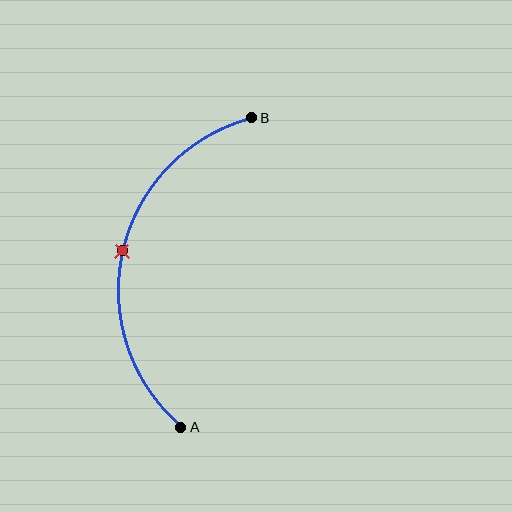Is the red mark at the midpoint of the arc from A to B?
Yes. The red mark lies on the arc at equal arc-length from both A and B — it is the arc midpoint.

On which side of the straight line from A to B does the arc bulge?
The arc bulges to the left of the straight line connecting A and B.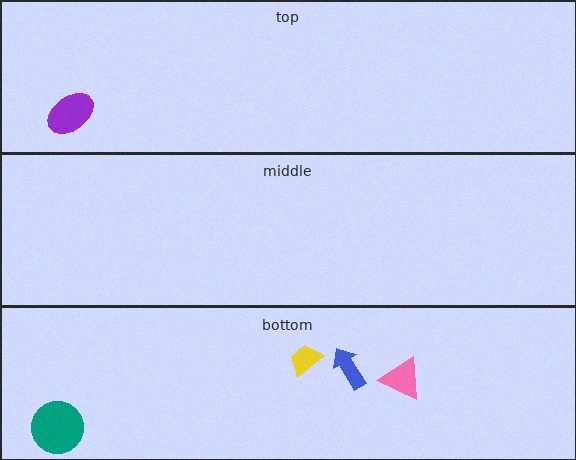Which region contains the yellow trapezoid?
The bottom region.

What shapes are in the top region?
The purple ellipse.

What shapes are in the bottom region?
The blue arrow, the pink triangle, the teal circle, the yellow trapezoid.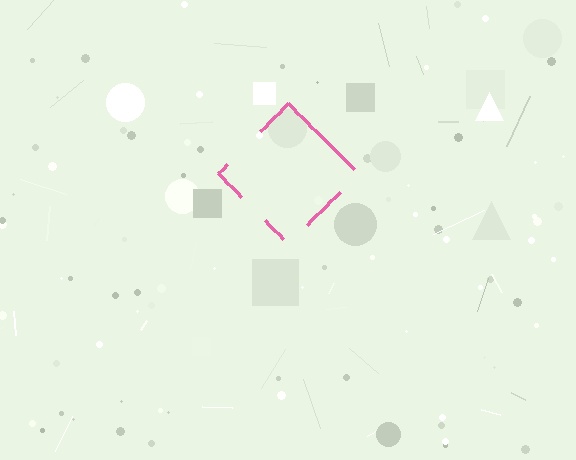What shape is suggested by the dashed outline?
The dashed outline suggests a diamond.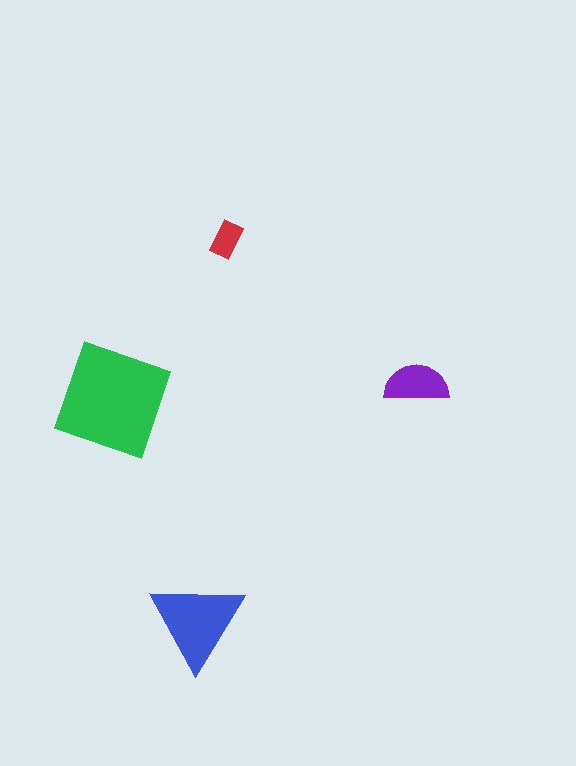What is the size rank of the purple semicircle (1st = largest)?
3rd.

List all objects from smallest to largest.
The red rectangle, the purple semicircle, the blue triangle, the green diamond.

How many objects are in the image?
There are 4 objects in the image.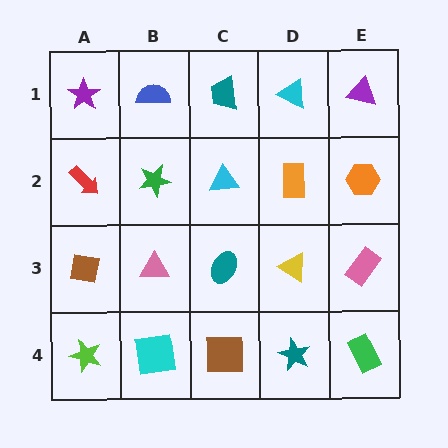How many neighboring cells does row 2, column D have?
4.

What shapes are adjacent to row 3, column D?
An orange rectangle (row 2, column D), a teal star (row 4, column D), a teal ellipse (row 3, column C), a pink rectangle (row 3, column E).